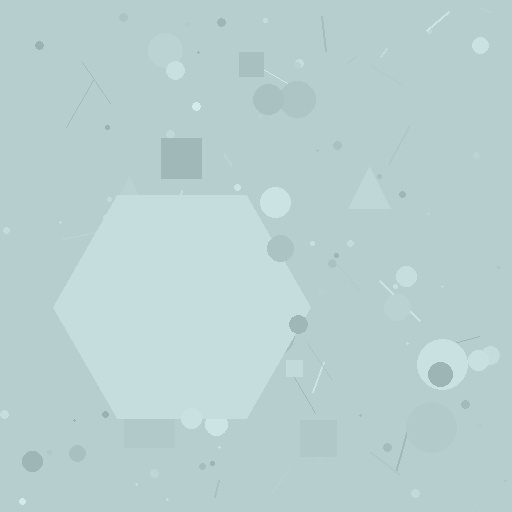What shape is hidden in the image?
A hexagon is hidden in the image.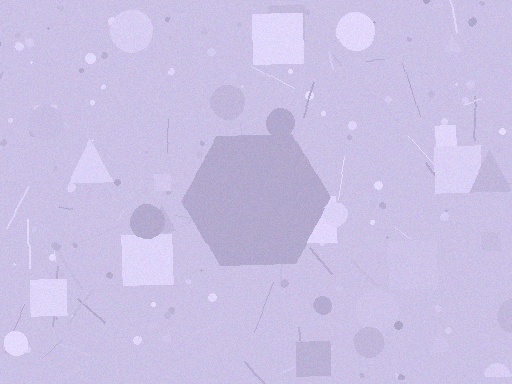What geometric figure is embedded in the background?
A hexagon is embedded in the background.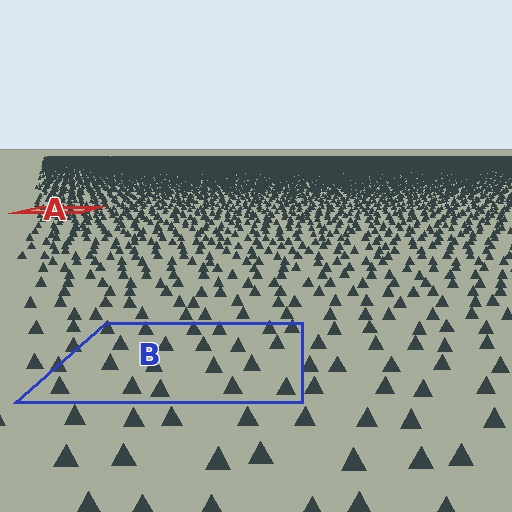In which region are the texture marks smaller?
The texture marks are smaller in region A, because it is farther away.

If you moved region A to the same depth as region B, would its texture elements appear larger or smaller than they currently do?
They would appear larger. At a closer depth, the same texture elements are projected at a bigger on-screen size.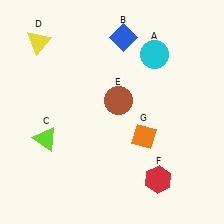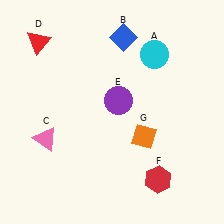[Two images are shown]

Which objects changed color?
C changed from lime to pink. D changed from yellow to red. E changed from brown to purple.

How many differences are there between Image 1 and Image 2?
There are 3 differences between the two images.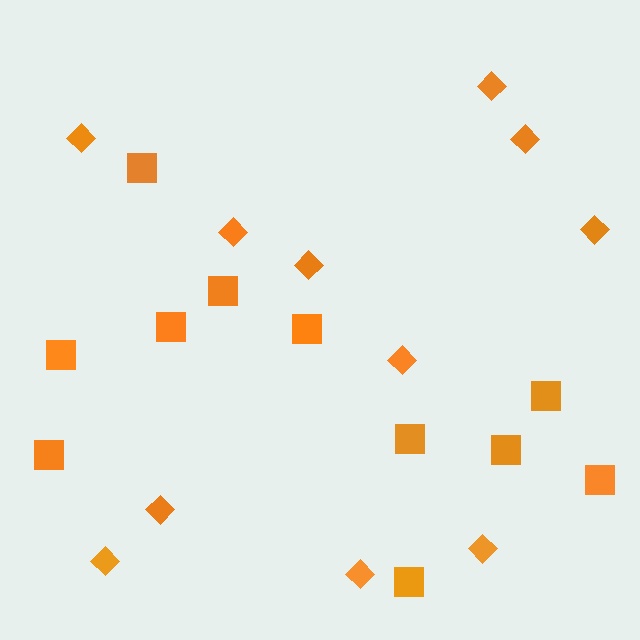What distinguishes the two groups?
There are 2 groups: one group of squares (11) and one group of diamonds (11).